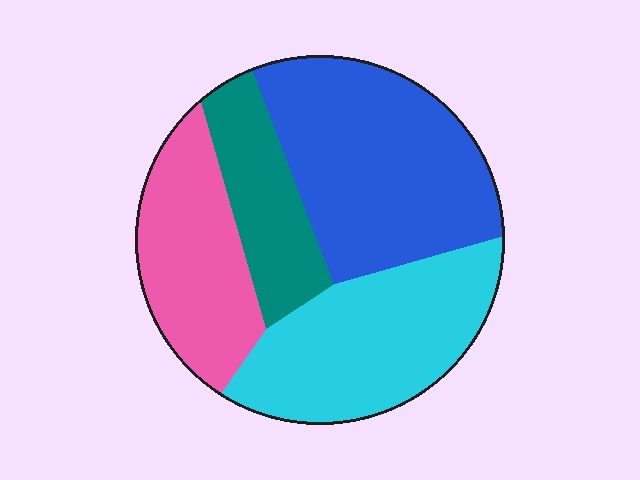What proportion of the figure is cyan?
Cyan takes up about one quarter (1/4) of the figure.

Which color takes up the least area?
Teal, at roughly 15%.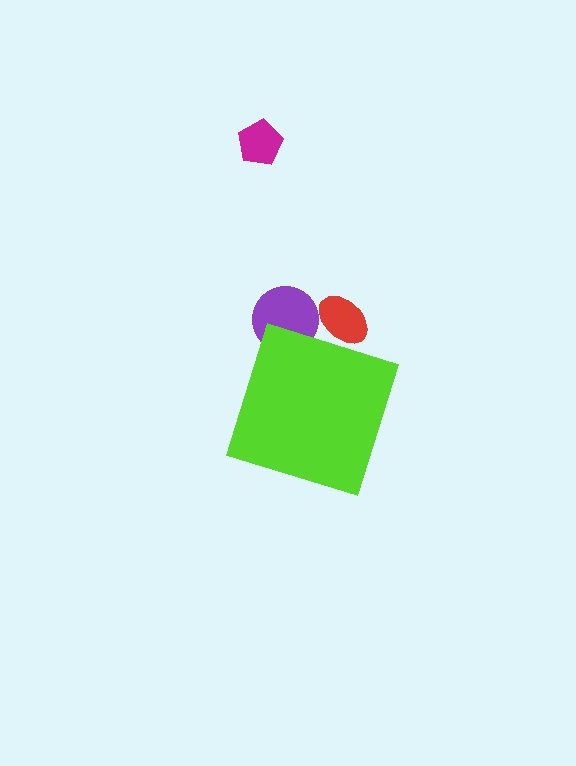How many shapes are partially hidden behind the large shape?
2 shapes are partially hidden.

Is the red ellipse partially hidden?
Yes, the red ellipse is partially hidden behind the lime diamond.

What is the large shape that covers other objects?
A lime diamond.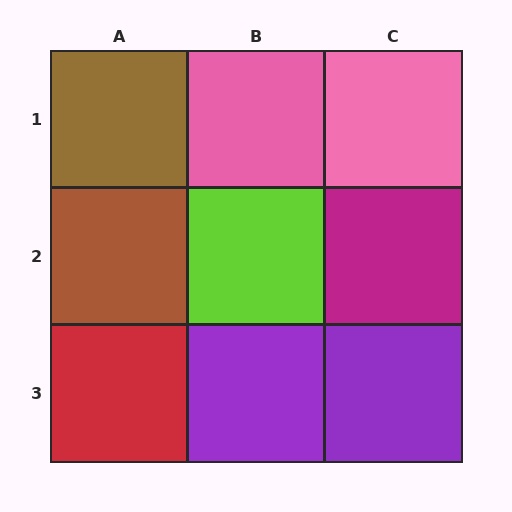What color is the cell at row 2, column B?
Lime.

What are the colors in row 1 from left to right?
Brown, pink, pink.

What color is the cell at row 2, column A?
Brown.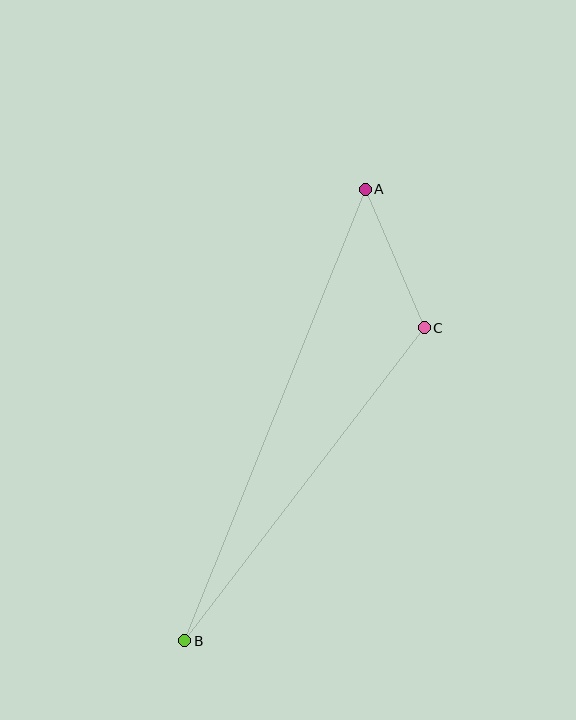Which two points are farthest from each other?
Points A and B are farthest from each other.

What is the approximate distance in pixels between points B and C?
The distance between B and C is approximately 394 pixels.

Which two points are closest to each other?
Points A and C are closest to each other.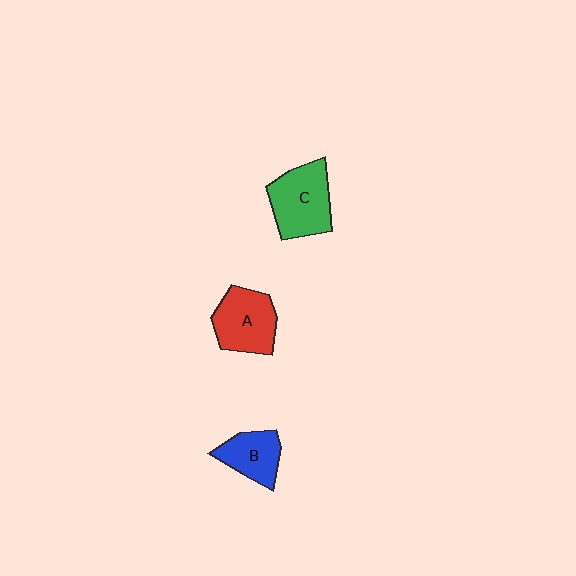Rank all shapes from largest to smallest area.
From largest to smallest: C (green), A (red), B (blue).